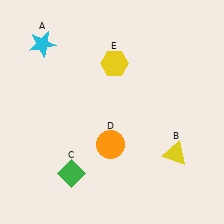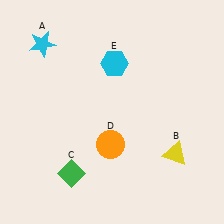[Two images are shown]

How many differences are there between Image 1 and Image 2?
There is 1 difference between the two images.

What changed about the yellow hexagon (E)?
In Image 1, E is yellow. In Image 2, it changed to cyan.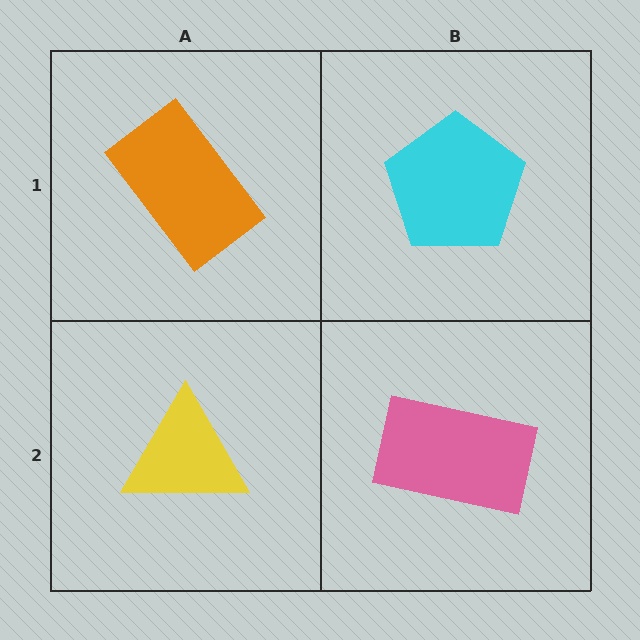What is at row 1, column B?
A cyan pentagon.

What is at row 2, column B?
A pink rectangle.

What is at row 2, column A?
A yellow triangle.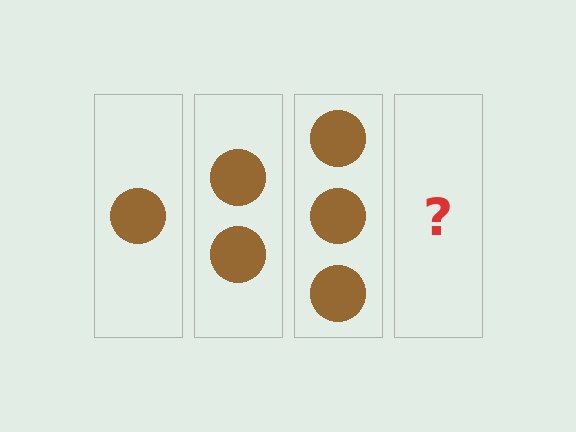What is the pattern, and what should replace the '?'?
The pattern is that each step adds one more circle. The '?' should be 4 circles.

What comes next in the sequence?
The next element should be 4 circles.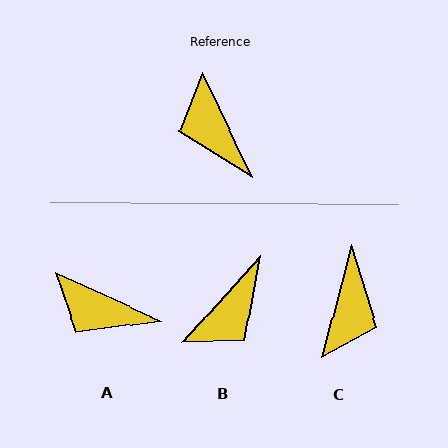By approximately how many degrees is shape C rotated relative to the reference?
Approximately 140 degrees counter-clockwise.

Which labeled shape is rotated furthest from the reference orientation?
C, about 140 degrees away.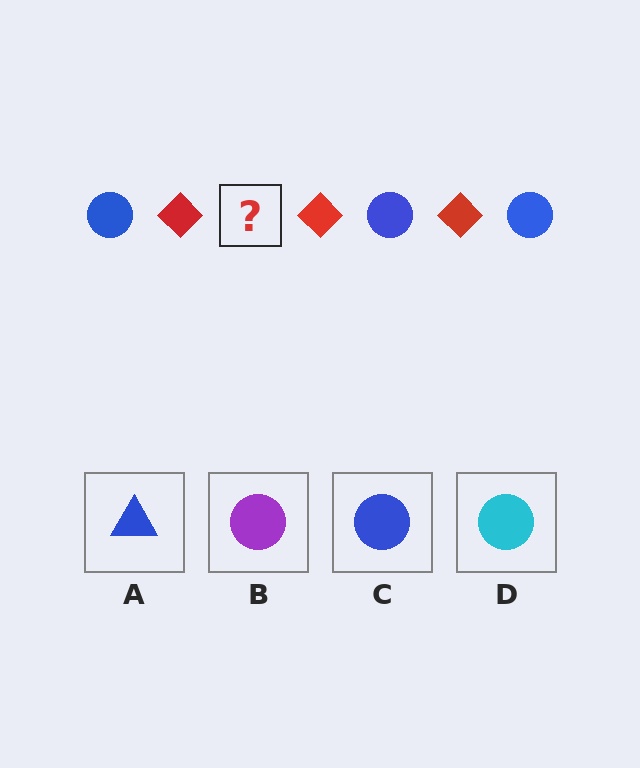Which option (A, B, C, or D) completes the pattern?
C.